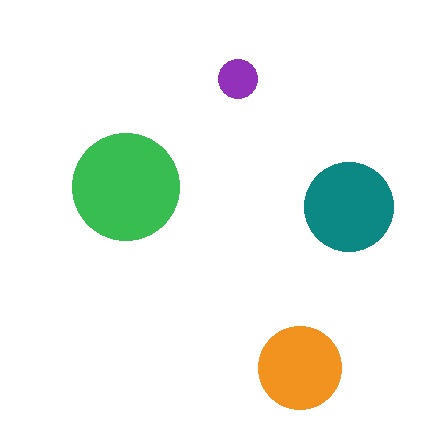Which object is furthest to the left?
The green circle is leftmost.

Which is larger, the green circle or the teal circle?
The green one.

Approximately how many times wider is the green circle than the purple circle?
About 2.5 times wider.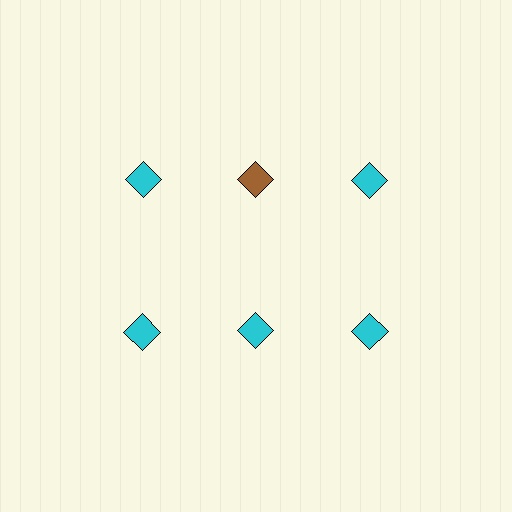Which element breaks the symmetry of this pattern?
The brown diamond in the top row, second from left column breaks the symmetry. All other shapes are cyan diamonds.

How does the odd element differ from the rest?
It has a different color: brown instead of cyan.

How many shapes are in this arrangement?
There are 6 shapes arranged in a grid pattern.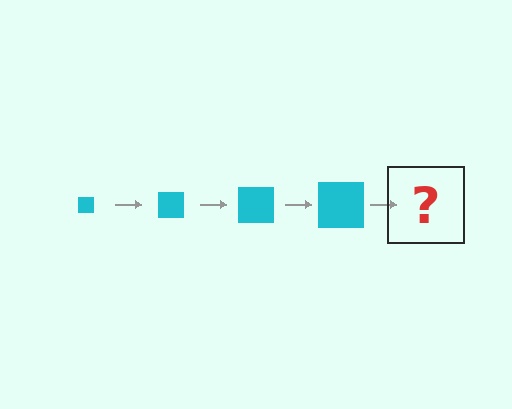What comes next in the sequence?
The next element should be a cyan square, larger than the previous one.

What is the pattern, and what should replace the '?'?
The pattern is that the square gets progressively larger each step. The '?' should be a cyan square, larger than the previous one.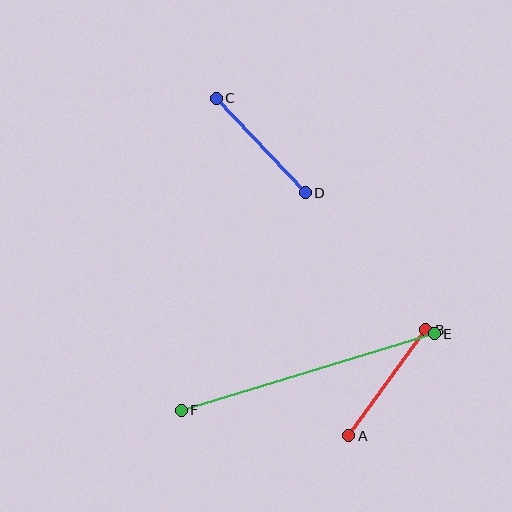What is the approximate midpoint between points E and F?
The midpoint is at approximately (308, 372) pixels.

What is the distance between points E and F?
The distance is approximately 265 pixels.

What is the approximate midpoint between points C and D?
The midpoint is at approximately (261, 146) pixels.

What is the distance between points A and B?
The distance is approximately 131 pixels.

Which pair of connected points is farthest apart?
Points E and F are farthest apart.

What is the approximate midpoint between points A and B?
The midpoint is at approximately (387, 383) pixels.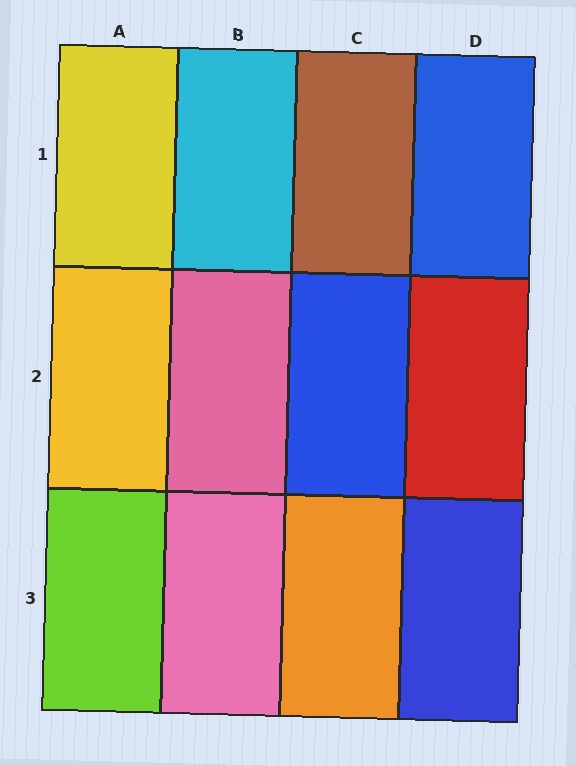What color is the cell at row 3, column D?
Blue.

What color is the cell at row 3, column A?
Lime.